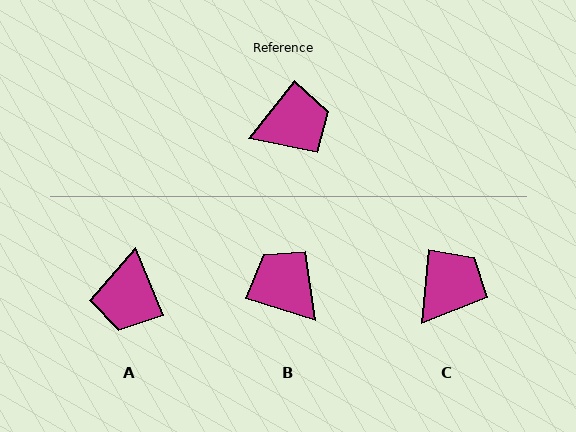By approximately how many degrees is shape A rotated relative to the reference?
Approximately 120 degrees clockwise.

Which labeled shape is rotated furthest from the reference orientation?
A, about 120 degrees away.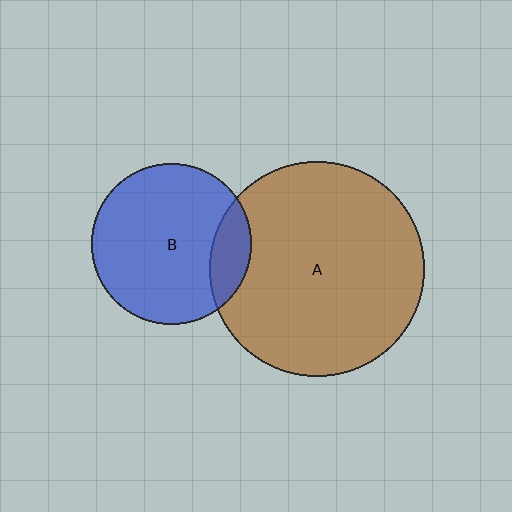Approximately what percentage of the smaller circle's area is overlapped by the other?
Approximately 15%.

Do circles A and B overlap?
Yes.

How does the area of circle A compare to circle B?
Approximately 1.8 times.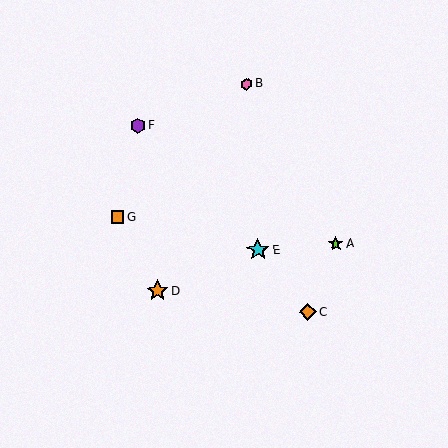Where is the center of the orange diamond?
The center of the orange diamond is at (308, 312).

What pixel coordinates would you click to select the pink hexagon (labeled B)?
Click at (247, 84) to select the pink hexagon B.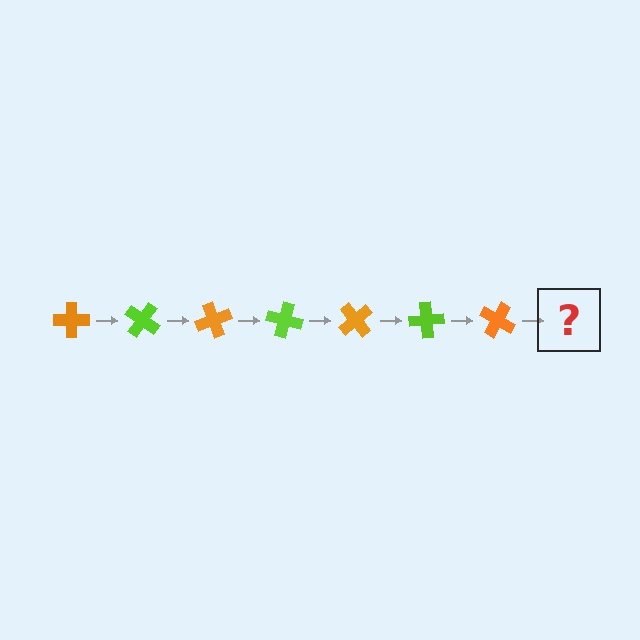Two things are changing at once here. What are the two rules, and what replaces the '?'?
The two rules are that it rotates 35 degrees each step and the color cycles through orange and lime. The '?' should be a lime cross, rotated 245 degrees from the start.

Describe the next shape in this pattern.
It should be a lime cross, rotated 245 degrees from the start.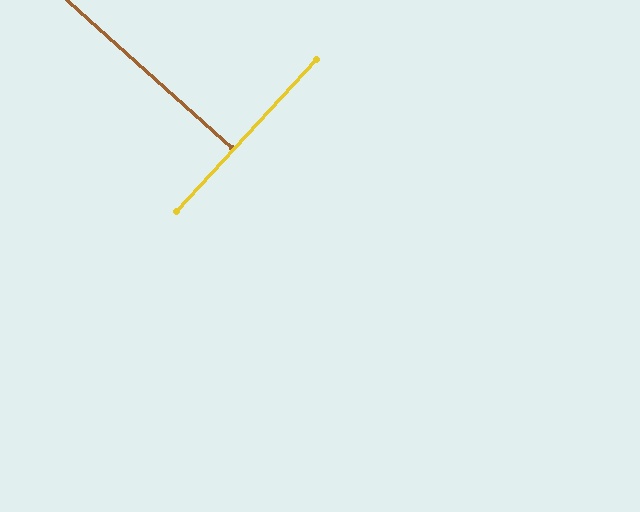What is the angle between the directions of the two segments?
Approximately 89 degrees.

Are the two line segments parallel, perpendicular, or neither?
Perpendicular — they meet at approximately 89°.